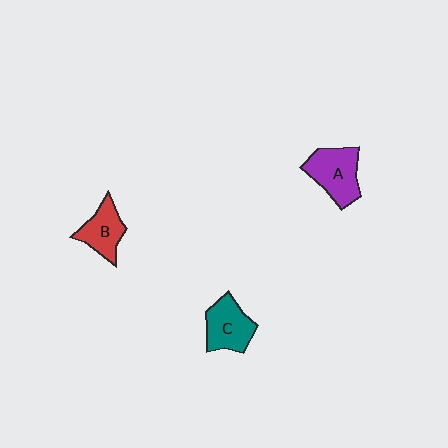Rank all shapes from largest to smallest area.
From largest to smallest: A (purple), C (teal), B (red).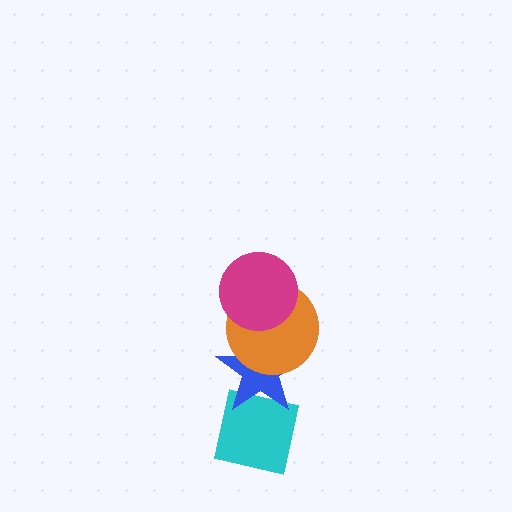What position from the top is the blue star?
The blue star is 3rd from the top.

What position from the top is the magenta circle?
The magenta circle is 1st from the top.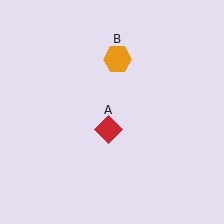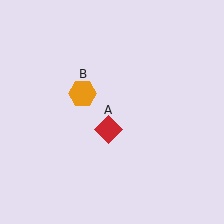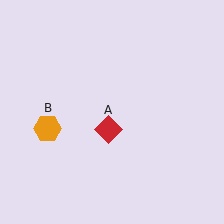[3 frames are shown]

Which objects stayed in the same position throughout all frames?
Red diamond (object A) remained stationary.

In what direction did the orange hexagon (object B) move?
The orange hexagon (object B) moved down and to the left.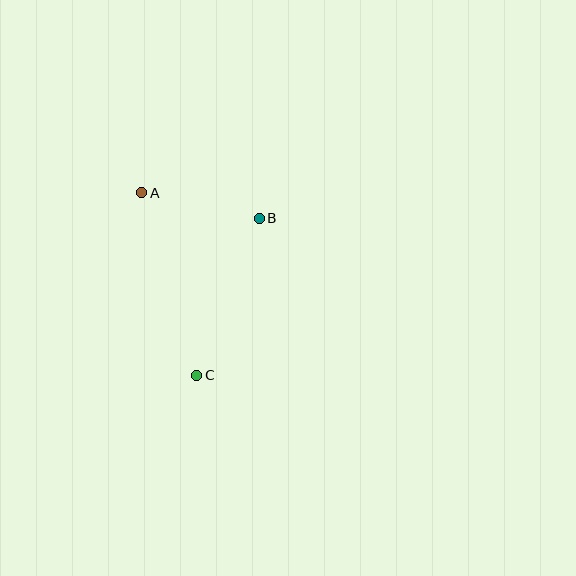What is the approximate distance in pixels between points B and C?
The distance between B and C is approximately 169 pixels.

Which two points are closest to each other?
Points A and B are closest to each other.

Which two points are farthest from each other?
Points A and C are farthest from each other.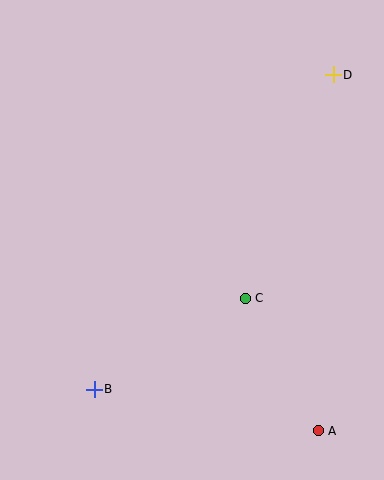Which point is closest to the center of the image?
Point C at (245, 298) is closest to the center.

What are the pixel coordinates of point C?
Point C is at (245, 298).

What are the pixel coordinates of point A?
Point A is at (318, 431).